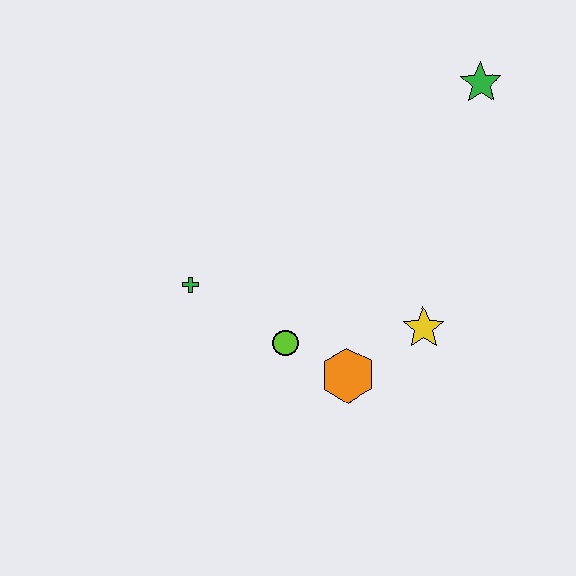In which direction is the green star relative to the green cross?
The green star is to the right of the green cross.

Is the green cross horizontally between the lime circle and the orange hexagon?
No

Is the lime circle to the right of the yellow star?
No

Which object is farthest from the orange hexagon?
The green star is farthest from the orange hexagon.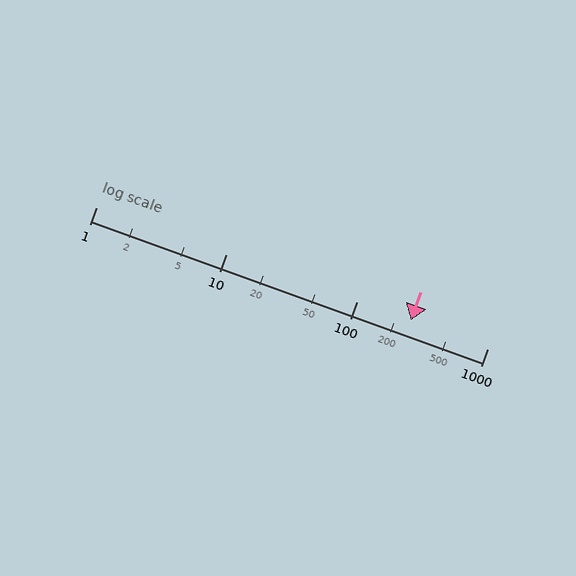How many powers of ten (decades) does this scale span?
The scale spans 3 decades, from 1 to 1000.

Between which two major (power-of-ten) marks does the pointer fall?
The pointer is between 100 and 1000.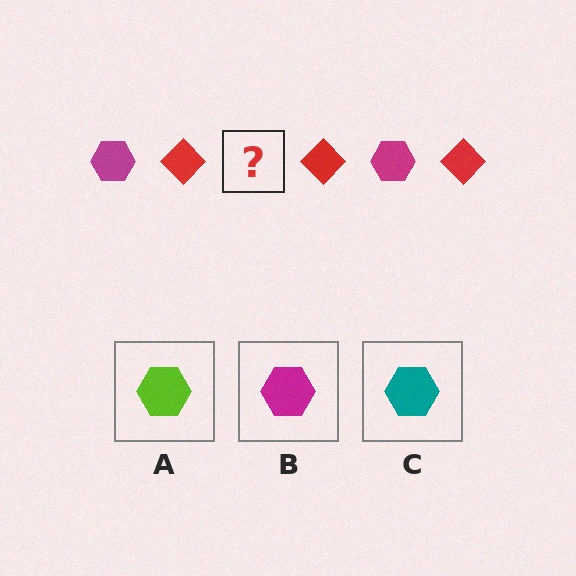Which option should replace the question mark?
Option B.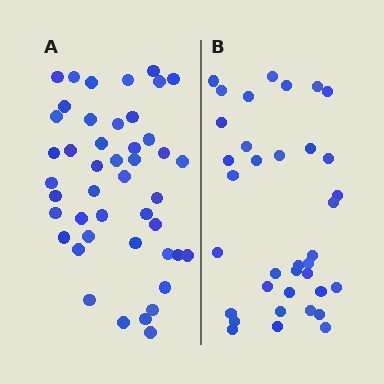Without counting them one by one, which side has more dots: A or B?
Region A (the left region) has more dots.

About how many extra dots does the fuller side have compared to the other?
Region A has roughly 8 or so more dots than region B.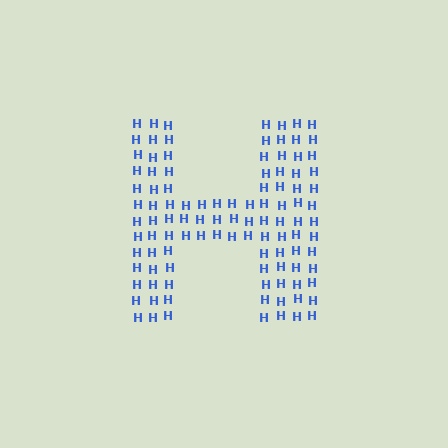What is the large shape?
The large shape is the letter H.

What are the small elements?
The small elements are letter H's.